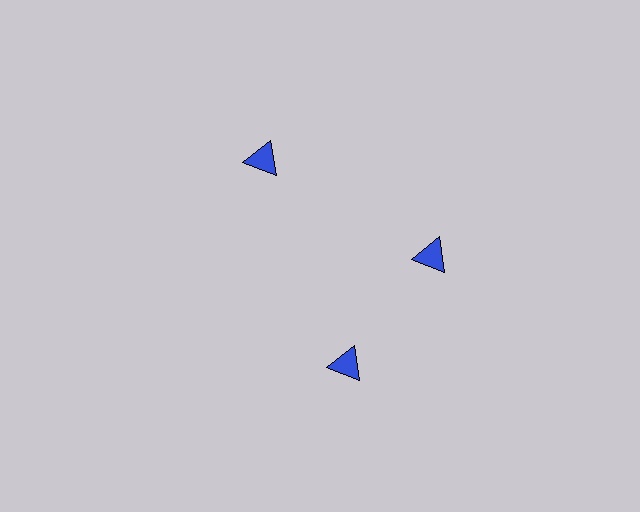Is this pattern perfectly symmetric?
No. The 3 blue triangles are arranged in a ring, but one element near the 7 o'clock position is rotated out of alignment along the ring, breaking the 3-fold rotational symmetry.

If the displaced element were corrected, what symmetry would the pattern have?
It would have 3-fold rotational symmetry — the pattern would map onto itself every 120 degrees.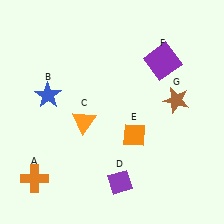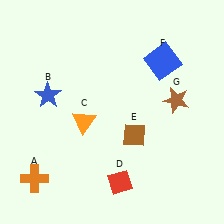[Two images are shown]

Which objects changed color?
D changed from purple to red. E changed from orange to brown. F changed from purple to blue.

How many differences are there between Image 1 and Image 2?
There are 3 differences between the two images.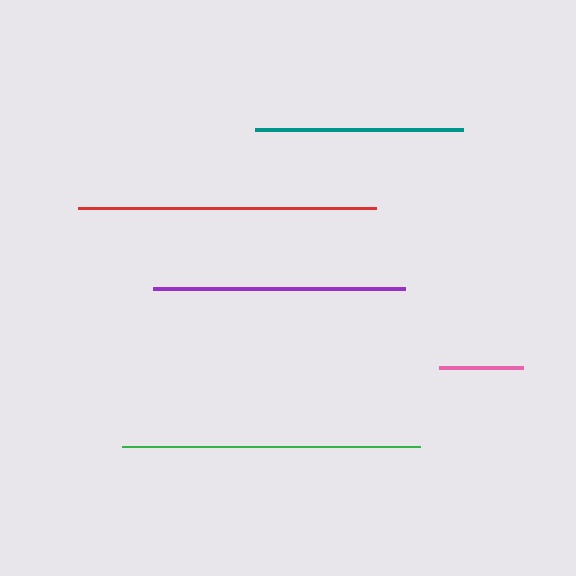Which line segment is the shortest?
The pink line is the shortest at approximately 84 pixels.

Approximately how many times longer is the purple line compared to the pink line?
The purple line is approximately 3.0 times the length of the pink line.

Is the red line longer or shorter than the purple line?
The red line is longer than the purple line.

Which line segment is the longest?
The green line is the longest at approximately 298 pixels.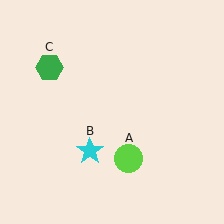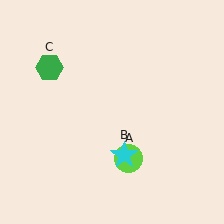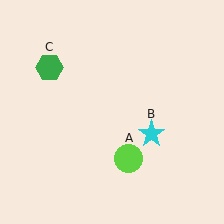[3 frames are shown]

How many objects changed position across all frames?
1 object changed position: cyan star (object B).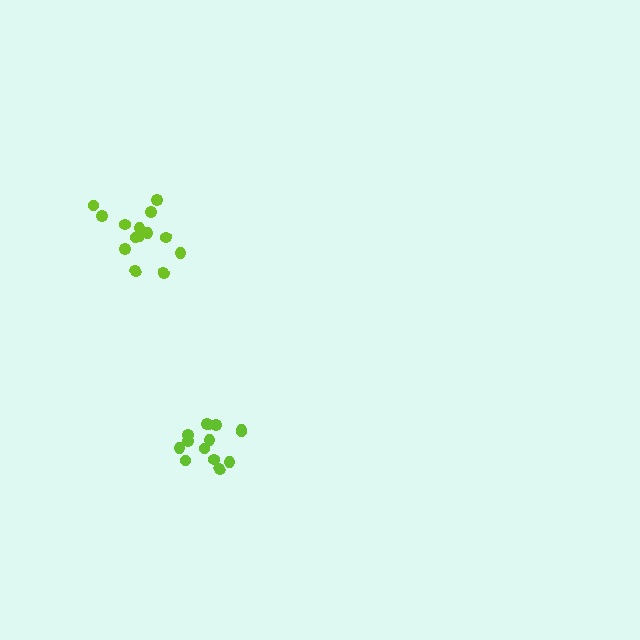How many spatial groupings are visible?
There are 2 spatial groupings.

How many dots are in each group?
Group 1: 14 dots, Group 2: 14 dots (28 total).